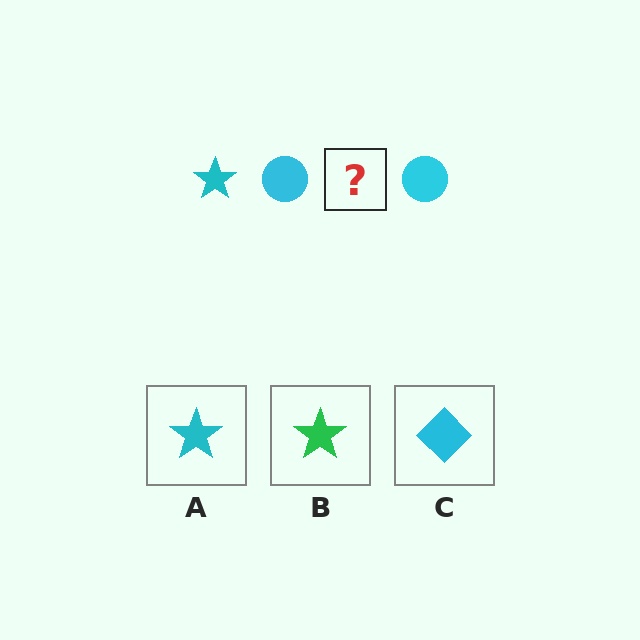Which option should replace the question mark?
Option A.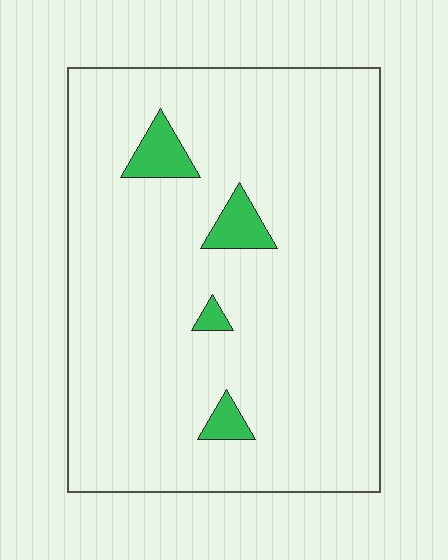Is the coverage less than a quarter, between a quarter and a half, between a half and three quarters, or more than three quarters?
Less than a quarter.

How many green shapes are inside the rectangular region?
4.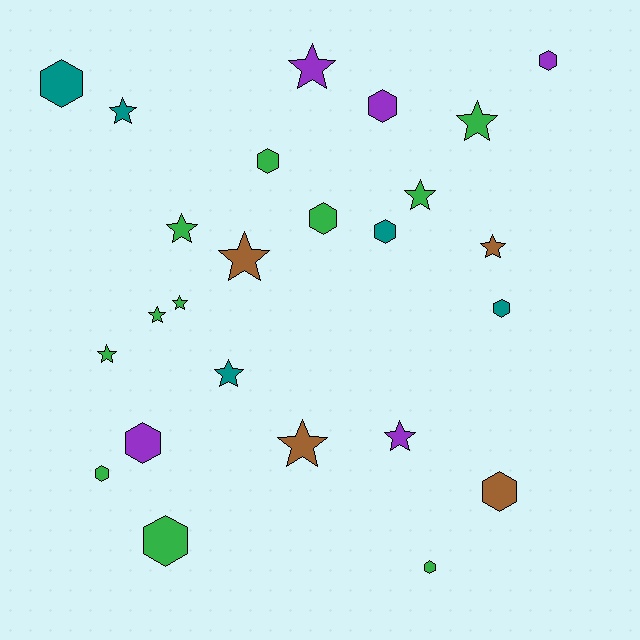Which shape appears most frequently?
Star, with 13 objects.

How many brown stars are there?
There are 3 brown stars.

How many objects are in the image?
There are 25 objects.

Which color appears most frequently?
Green, with 11 objects.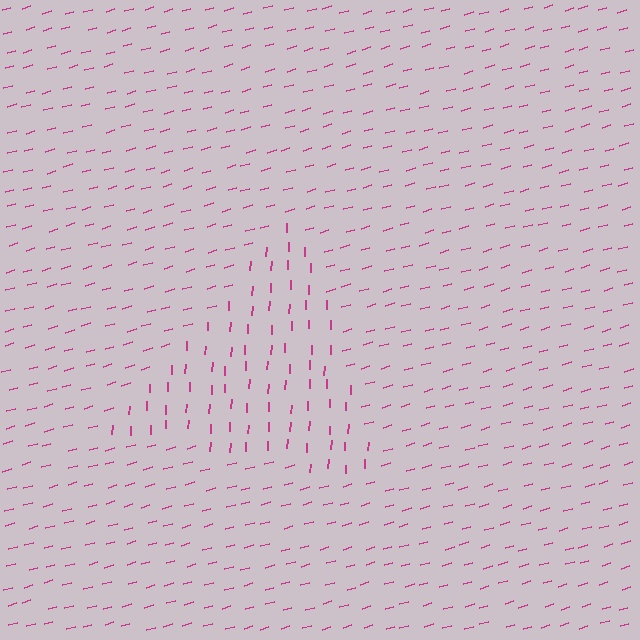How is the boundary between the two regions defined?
The boundary is defined purely by a change in line orientation (approximately 72 degrees difference). All lines are the same color and thickness.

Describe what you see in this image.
The image is filled with small magenta line segments. A triangle region in the image has lines oriented differently from the surrounding lines, creating a visible texture boundary.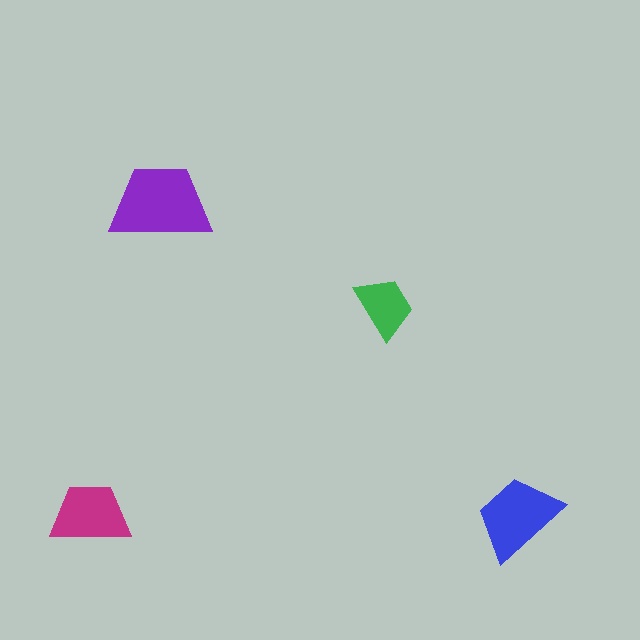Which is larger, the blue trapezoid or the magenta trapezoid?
The blue one.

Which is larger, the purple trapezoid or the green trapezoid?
The purple one.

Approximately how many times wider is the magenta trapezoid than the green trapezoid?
About 1.5 times wider.